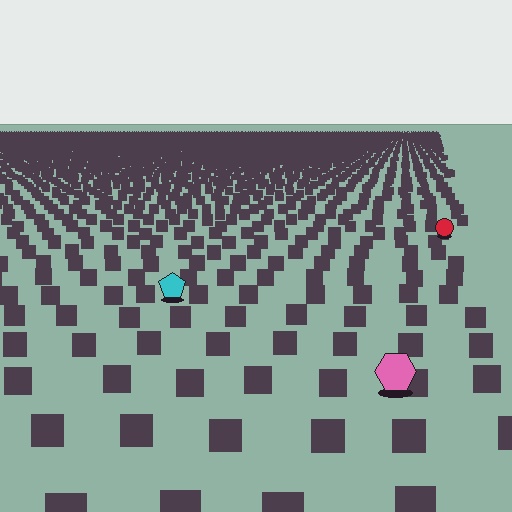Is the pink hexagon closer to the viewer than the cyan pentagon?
Yes. The pink hexagon is closer — you can tell from the texture gradient: the ground texture is coarser near it.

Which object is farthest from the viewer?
The red circle is farthest from the viewer. It appears smaller and the ground texture around it is denser.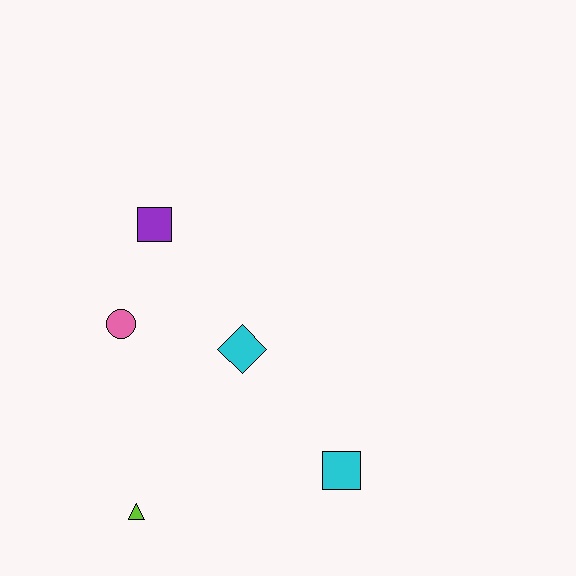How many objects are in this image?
There are 5 objects.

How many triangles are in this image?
There is 1 triangle.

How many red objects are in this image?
There are no red objects.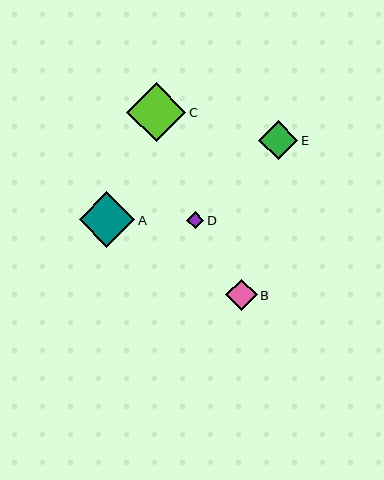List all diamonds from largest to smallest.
From largest to smallest: C, A, E, B, D.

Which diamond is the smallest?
Diamond D is the smallest with a size of approximately 17 pixels.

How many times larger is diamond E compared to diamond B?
Diamond E is approximately 1.2 times the size of diamond B.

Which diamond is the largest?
Diamond C is the largest with a size of approximately 59 pixels.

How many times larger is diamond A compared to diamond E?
Diamond A is approximately 1.4 times the size of diamond E.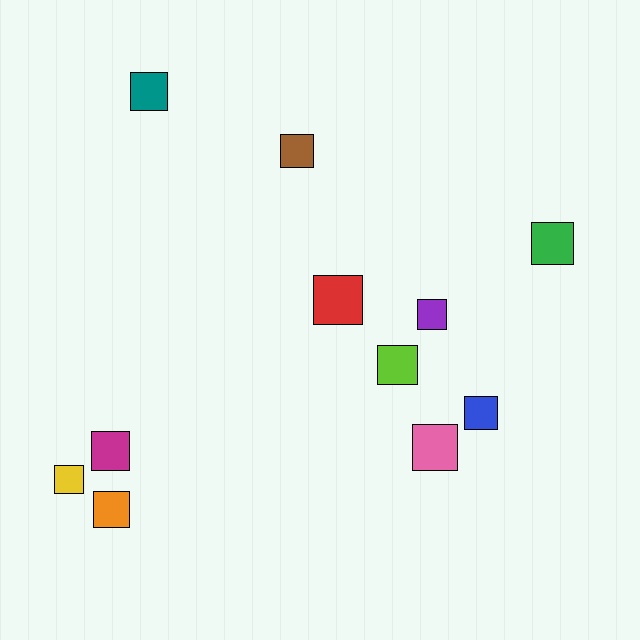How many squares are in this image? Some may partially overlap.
There are 11 squares.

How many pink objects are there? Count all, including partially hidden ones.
There is 1 pink object.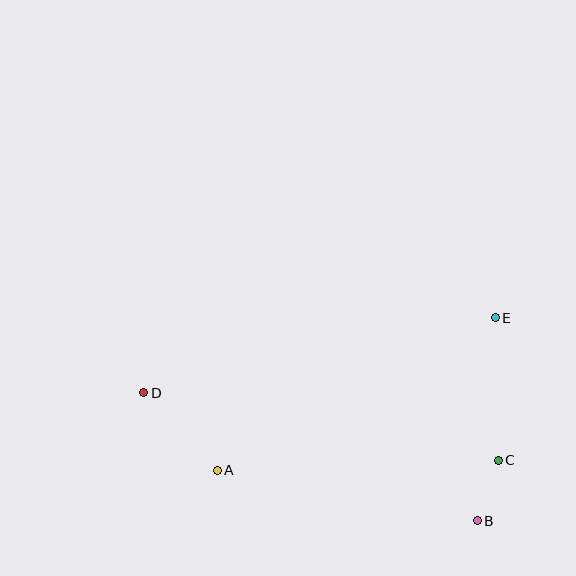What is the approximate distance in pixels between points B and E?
The distance between B and E is approximately 204 pixels.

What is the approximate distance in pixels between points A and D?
The distance between A and D is approximately 107 pixels.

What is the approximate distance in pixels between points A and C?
The distance between A and C is approximately 281 pixels.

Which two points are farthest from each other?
Points C and D are farthest from each other.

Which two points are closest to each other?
Points B and C are closest to each other.